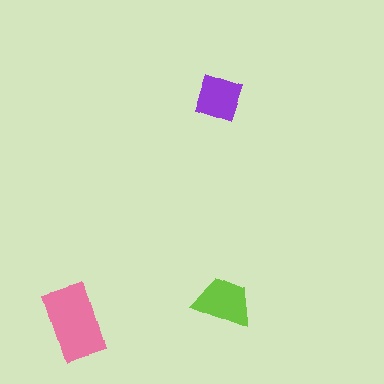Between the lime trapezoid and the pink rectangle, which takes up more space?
The pink rectangle.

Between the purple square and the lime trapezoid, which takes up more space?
The lime trapezoid.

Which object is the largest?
The pink rectangle.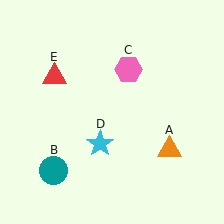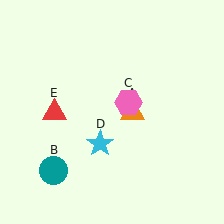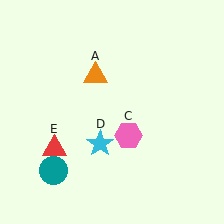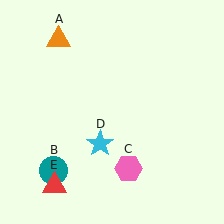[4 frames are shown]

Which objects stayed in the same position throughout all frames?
Teal circle (object B) and cyan star (object D) remained stationary.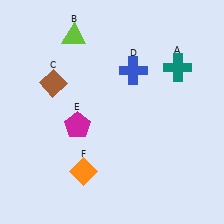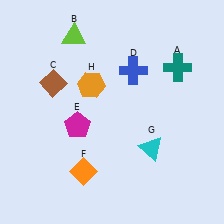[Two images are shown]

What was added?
A cyan triangle (G), an orange hexagon (H) were added in Image 2.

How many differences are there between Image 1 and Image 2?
There are 2 differences between the two images.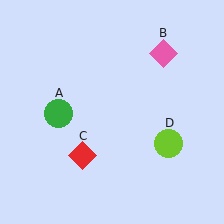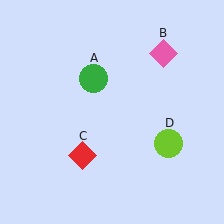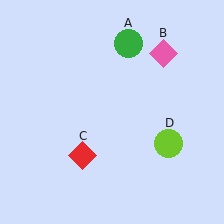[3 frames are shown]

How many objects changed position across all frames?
1 object changed position: green circle (object A).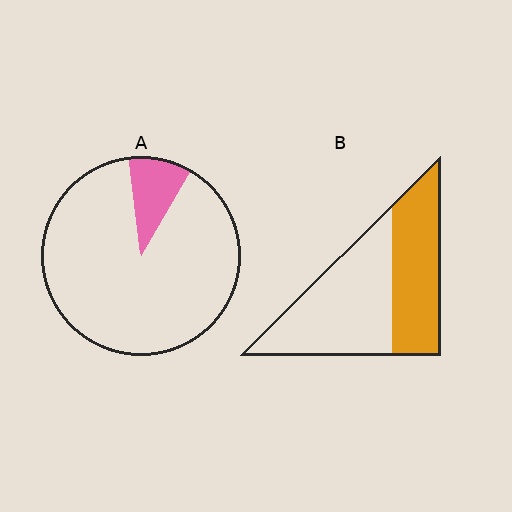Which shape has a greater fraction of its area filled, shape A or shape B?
Shape B.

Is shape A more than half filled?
No.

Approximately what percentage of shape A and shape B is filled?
A is approximately 10% and B is approximately 45%.